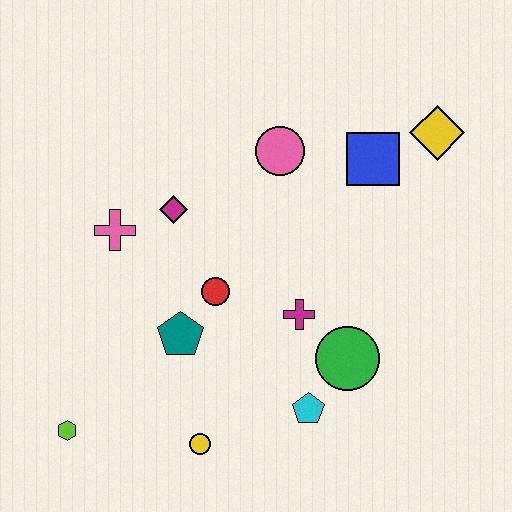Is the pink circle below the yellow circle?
No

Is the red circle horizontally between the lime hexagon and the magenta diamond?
No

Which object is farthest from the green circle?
The lime hexagon is farthest from the green circle.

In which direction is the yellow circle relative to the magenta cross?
The yellow circle is below the magenta cross.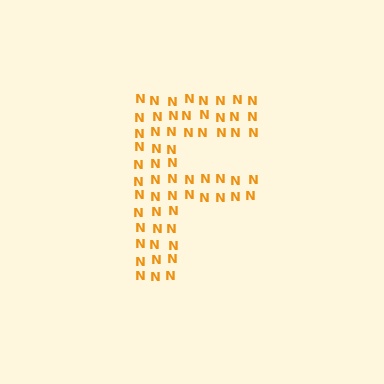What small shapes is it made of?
It is made of small letter N's.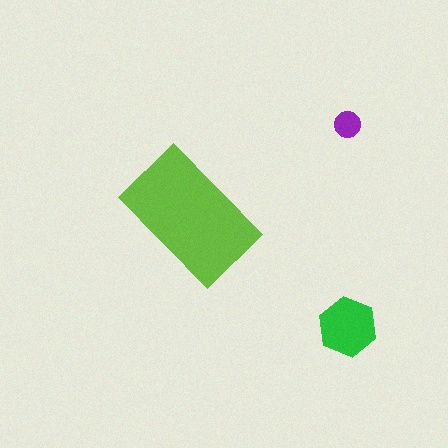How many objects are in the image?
There are 3 objects in the image.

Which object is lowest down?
The green hexagon is bottommost.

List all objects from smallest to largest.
The purple circle, the green hexagon, the lime rectangle.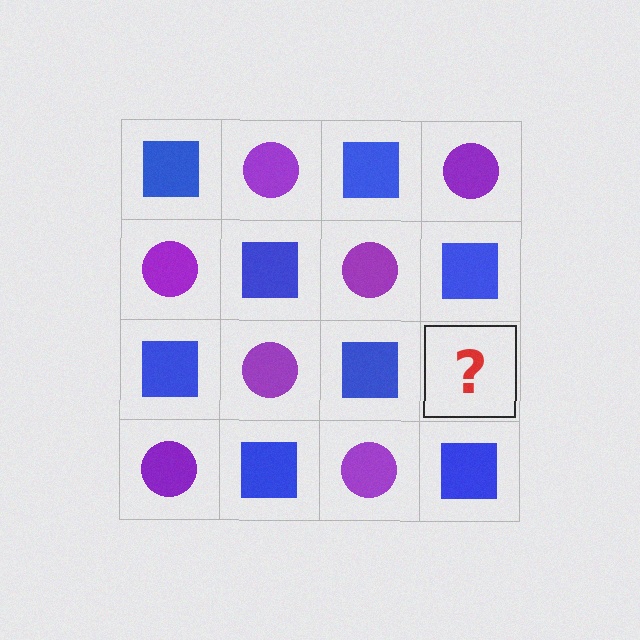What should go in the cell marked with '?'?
The missing cell should contain a purple circle.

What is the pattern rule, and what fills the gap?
The rule is that it alternates blue square and purple circle in a checkerboard pattern. The gap should be filled with a purple circle.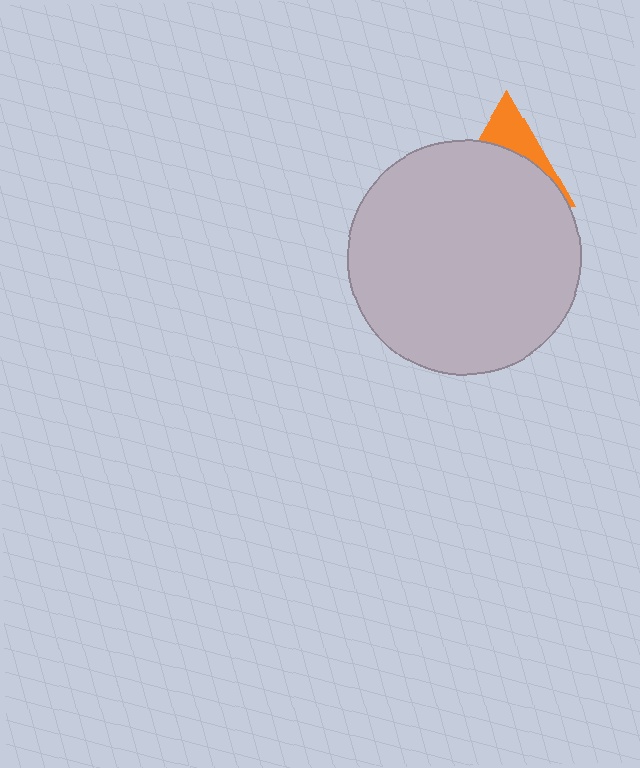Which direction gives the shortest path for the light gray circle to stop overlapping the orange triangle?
Moving down gives the shortest separation.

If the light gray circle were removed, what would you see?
You would see the complete orange triangle.